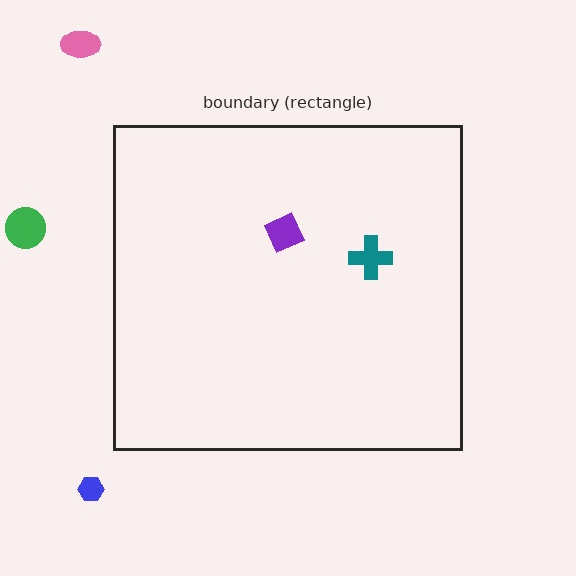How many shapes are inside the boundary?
2 inside, 3 outside.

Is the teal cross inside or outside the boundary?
Inside.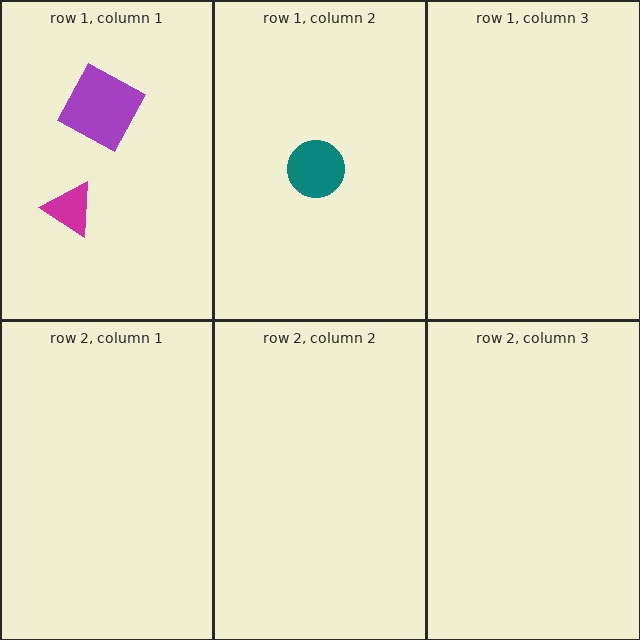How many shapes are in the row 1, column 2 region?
1.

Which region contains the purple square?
The row 1, column 1 region.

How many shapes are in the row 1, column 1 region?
2.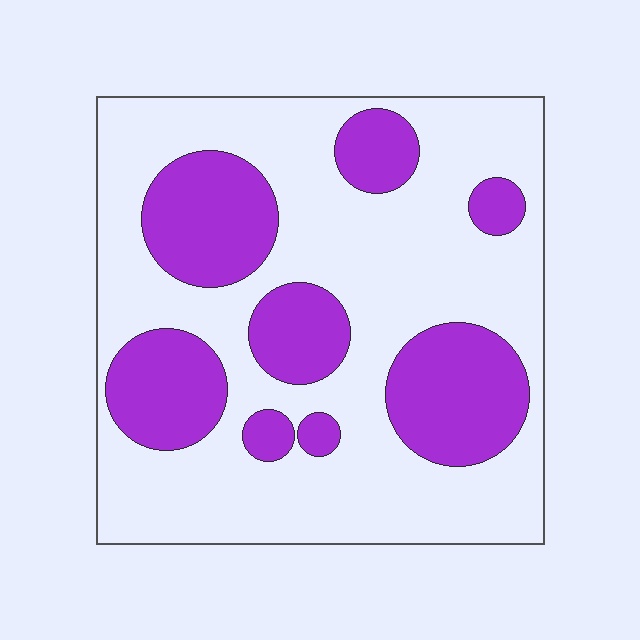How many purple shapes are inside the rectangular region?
8.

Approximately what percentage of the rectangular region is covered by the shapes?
Approximately 30%.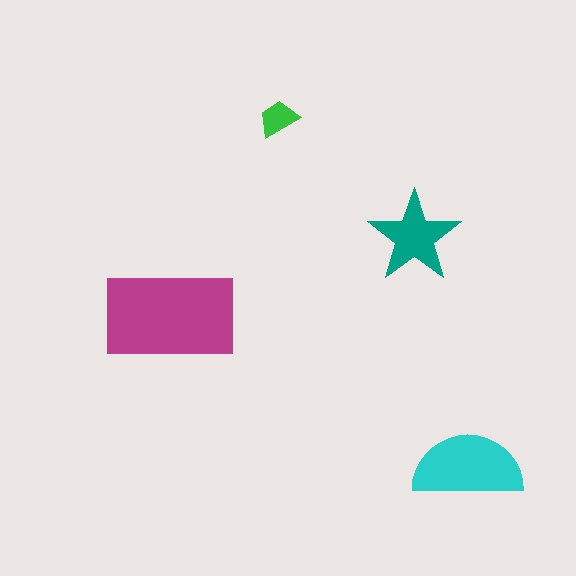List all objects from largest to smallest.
The magenta rectangle, the cyan semicircle, the teal star, the green trapezoid.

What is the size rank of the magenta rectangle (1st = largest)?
1st.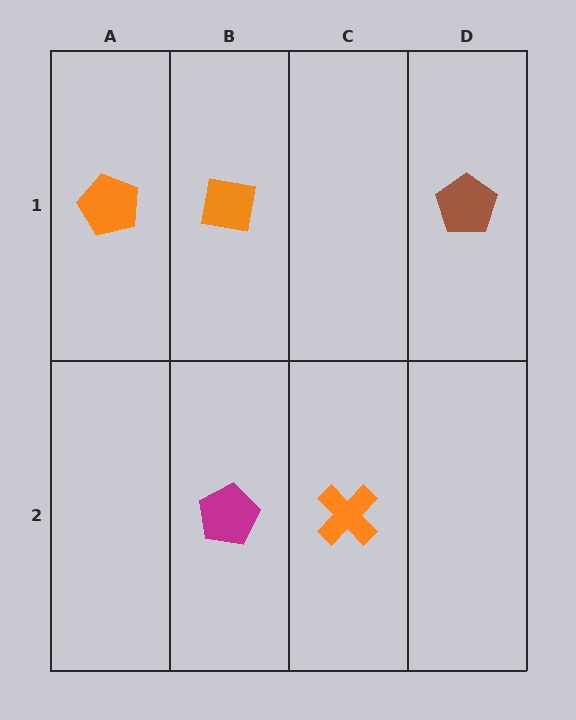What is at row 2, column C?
An orange cross.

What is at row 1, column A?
An orange pentagon.